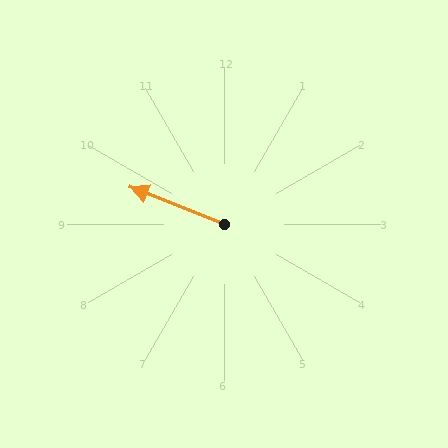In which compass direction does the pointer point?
West.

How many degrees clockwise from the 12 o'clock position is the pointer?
Approximately 292 degrees.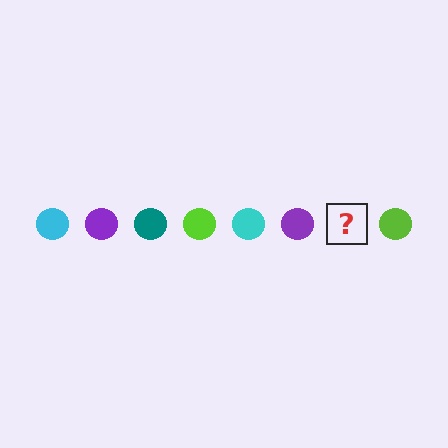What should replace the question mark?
The question mark should be replaced with a teal circle.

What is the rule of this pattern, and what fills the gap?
The rule is that the pattern cycles through cyan, purple, teal, lime circles. The gap should be filled with a teal circle.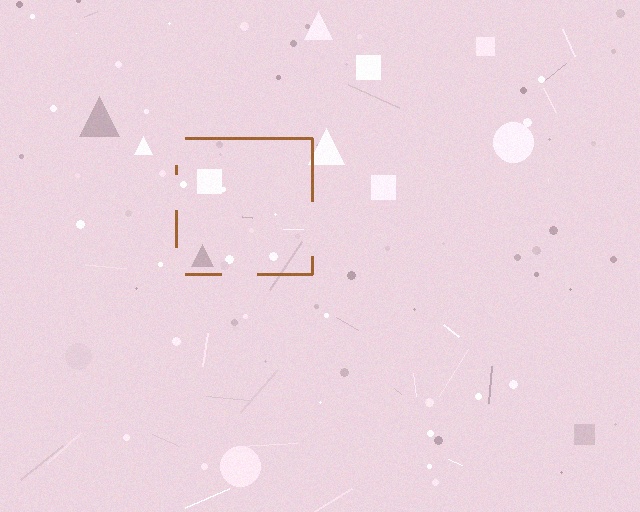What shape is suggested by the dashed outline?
The dashed outline suggests a square.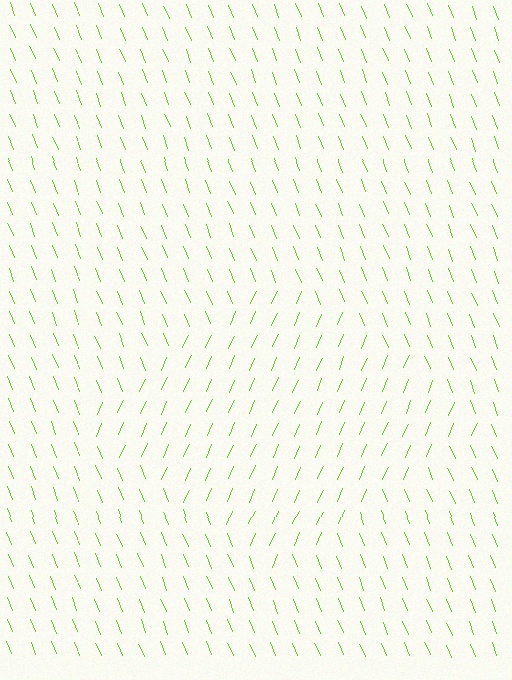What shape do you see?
I see a diamond.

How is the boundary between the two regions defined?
The boundary is defined purely by a change in line orientation (approximately 45 degrees difference). All lines are the same color and thickness.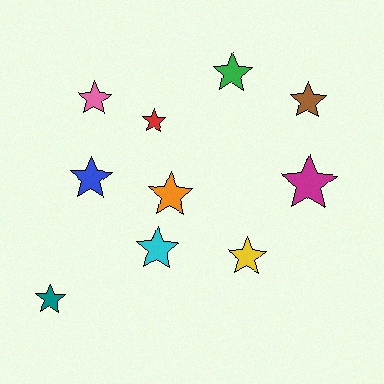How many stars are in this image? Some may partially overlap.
There are 10 stars.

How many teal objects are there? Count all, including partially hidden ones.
There is 1 teal object.